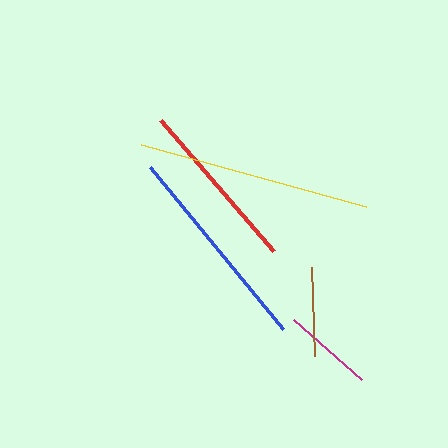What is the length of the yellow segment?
The yellow segment is approximately 234 pixels long.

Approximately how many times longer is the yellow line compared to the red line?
The yellow line is approximately 1.3 times the length of the red line.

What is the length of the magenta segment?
The magenta segment is approximately 91 pixels long.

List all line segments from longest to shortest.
From longest to shortest: yellow, blue, red, magenta, brown.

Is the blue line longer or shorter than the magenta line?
The blue line is longer than the magenta line.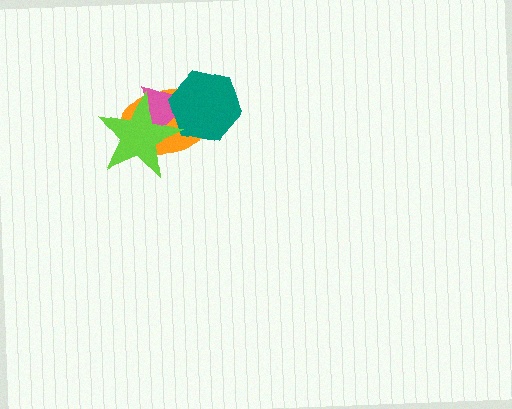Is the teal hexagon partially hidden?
Yes, it is partially covered by another shape.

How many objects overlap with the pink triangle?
3 objects overlap with the pink triangle.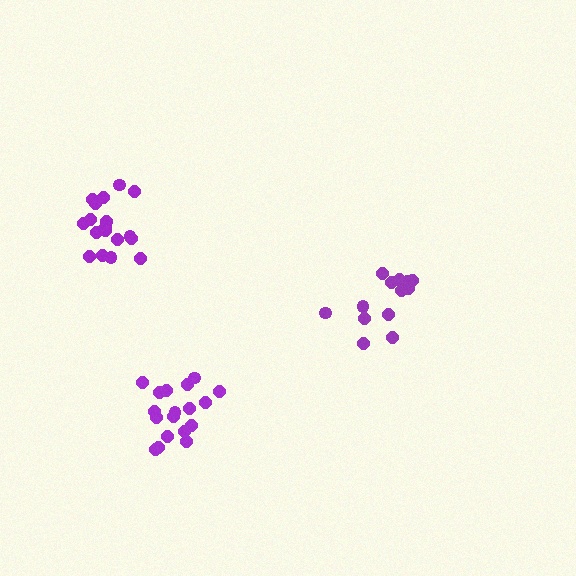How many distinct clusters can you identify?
There are 3 distinct clusters.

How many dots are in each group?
Group 1: 13 dots, Group 2: 18 dots, Group 3: 18 dots (49 total).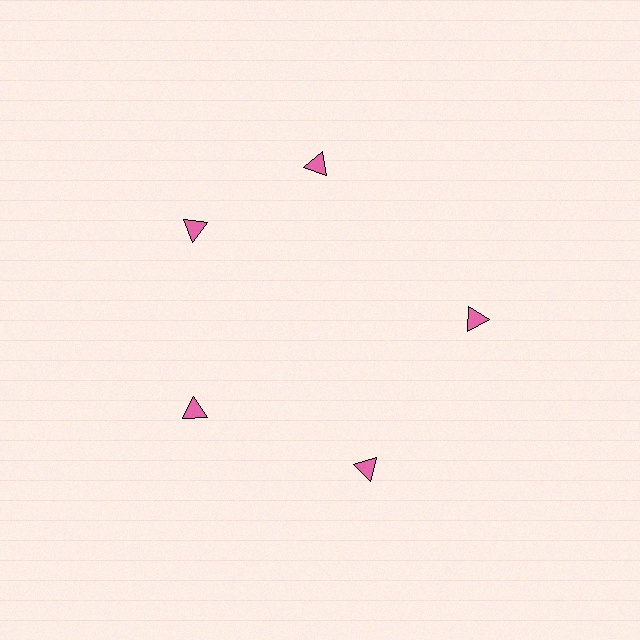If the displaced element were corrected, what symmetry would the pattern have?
It would have 5-fold rotational symmetry — the pattern would map onto itself every 72 degrees.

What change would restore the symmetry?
The symmetry would be restored by rotating it back into even spacing with its neighbors so that all 5 triangles sit at equal angles and equal distance from the center.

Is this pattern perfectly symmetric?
No. The 5 pink triangles are arranged in a ring, but one element near the 1 o'clock position is rotated out of alignment along the ring, breaking the 5-fold rotational symmetry.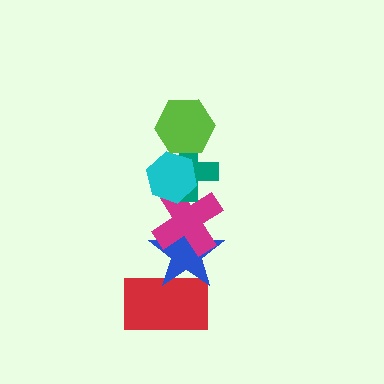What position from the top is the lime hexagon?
The lime hexagon is 1st from the top.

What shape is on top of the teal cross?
The cyan hexagon is on top of the teal cross.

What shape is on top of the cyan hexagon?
The lime hexagon is on top of the cyan hexagon.